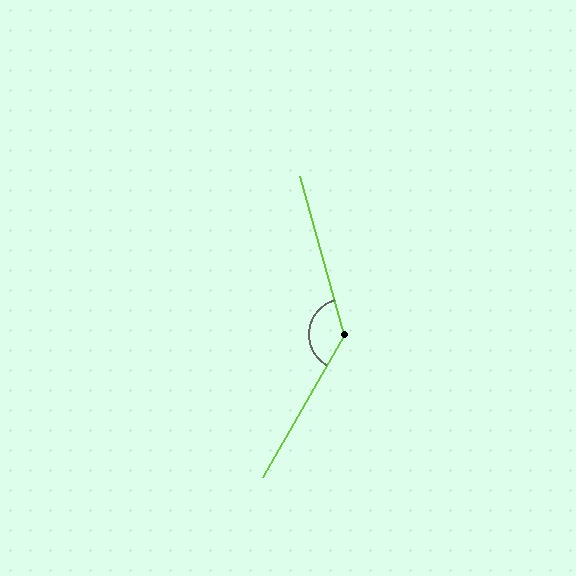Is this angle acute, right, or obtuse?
It is obtuse.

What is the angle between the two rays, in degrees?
Approximately 135 degrees.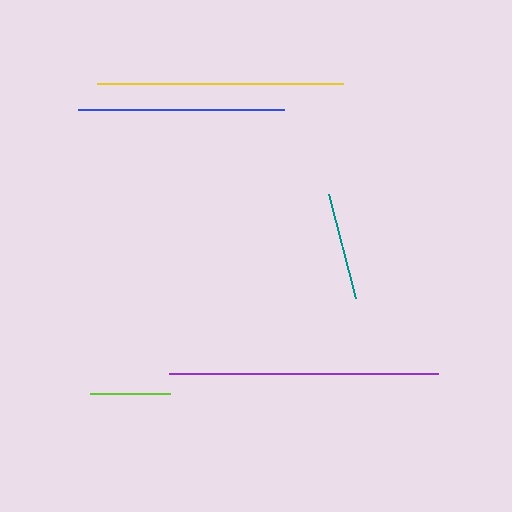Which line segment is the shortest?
The lime line is the shortest at approximately 80 pixels.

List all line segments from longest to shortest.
From longest to shortest: purple, yellow, blue, teal, lime.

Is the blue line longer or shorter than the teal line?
The blue line is longer than the teal line.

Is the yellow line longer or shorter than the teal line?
The yellow line is longer than the teal line.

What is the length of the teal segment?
The teal segment is approximately 107 pixels long.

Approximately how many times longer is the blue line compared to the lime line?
The blue line is approximately 2.6 times the length of the lime line.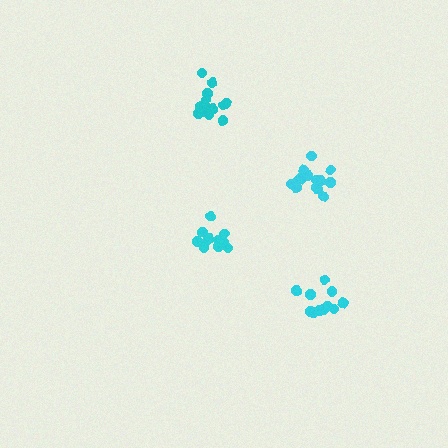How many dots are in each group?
Group 1: 14 dots, Group 2: 11 dots, Group 3: 14 dots, Group 4: 11 dots (50 total).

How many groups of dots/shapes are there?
There are 4 groups.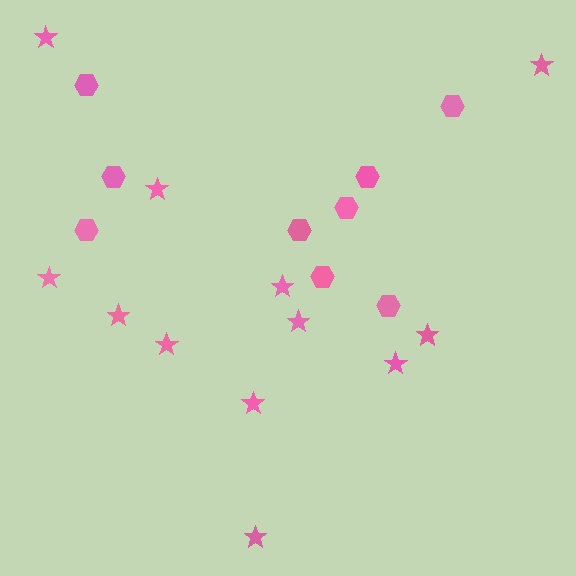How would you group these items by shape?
There are 2 groups: one group of stars (12) and one group of hexagons (9).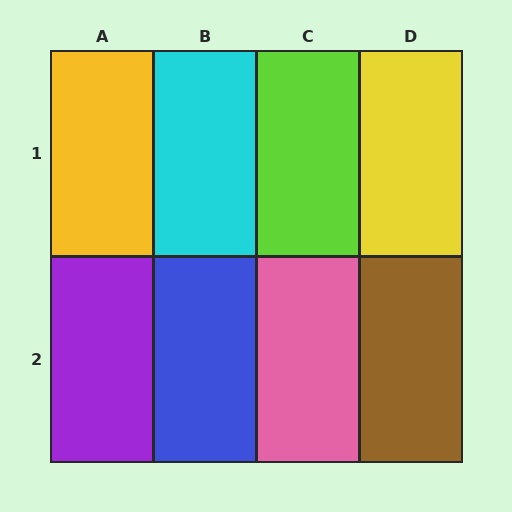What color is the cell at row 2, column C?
Pink.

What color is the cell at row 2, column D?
Brown.